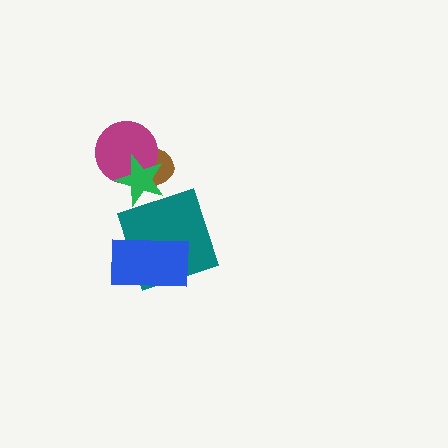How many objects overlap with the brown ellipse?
2 objects overlap with the brown ellipse.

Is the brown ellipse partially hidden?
Yes, it is partially covered by another shape.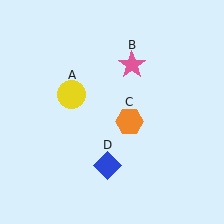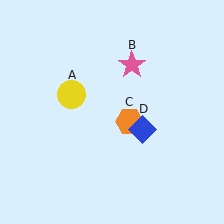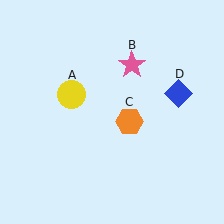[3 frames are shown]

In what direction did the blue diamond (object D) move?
The blue diamond (object D) moved up and to the right.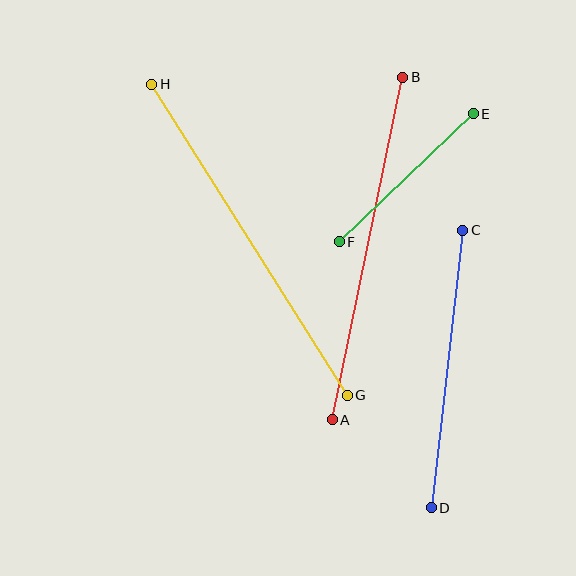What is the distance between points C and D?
The distance is approximately 279 pixels.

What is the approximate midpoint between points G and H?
The midpoint is at approximately (250, 240) pixels.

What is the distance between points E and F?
The distance is approximately 185 pixels.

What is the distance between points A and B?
The distance is approximately 350 pixels.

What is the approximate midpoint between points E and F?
The midpoint is at approximately (406, 178) pixels.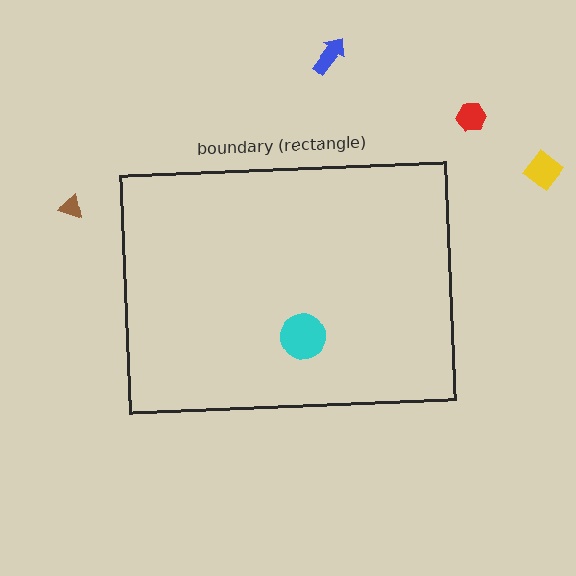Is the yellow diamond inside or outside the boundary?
Outside.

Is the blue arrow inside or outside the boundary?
Outside.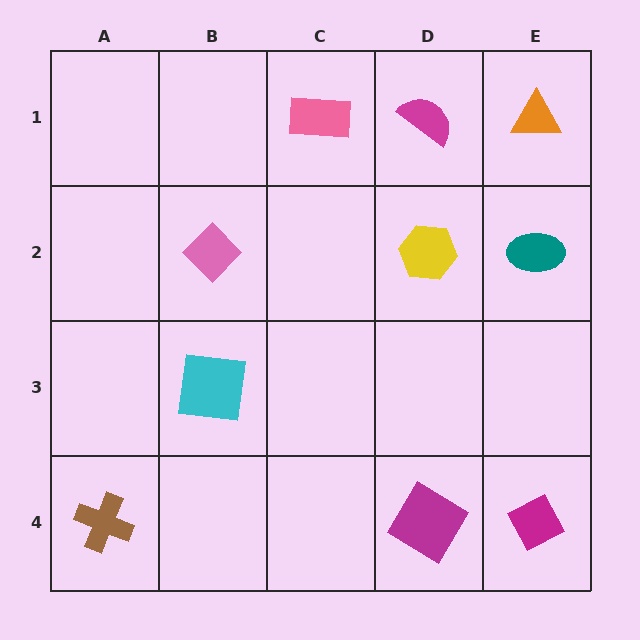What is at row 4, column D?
A magenta diamond.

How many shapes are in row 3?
1 shape.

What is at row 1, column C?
A pink rectangle.